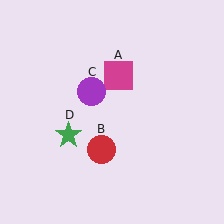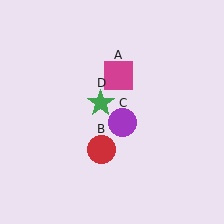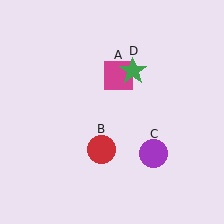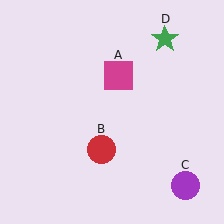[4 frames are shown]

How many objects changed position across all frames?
2 objects changed position: purple circle (object C), green star (object D).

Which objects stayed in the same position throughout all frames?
Magenta square (object A) and red circle (object B) remained stationary.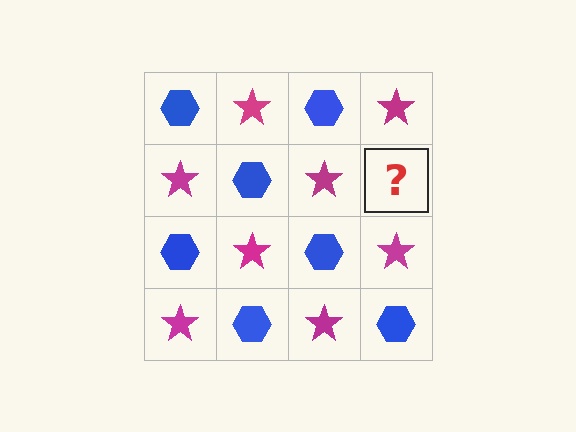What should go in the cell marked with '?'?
The missing cell should contain a blue hexagon.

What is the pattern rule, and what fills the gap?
The rule is that it alternates blue hexagon and magenta star in a checkerboard pattern. The gap should be filled with a blue hexagon.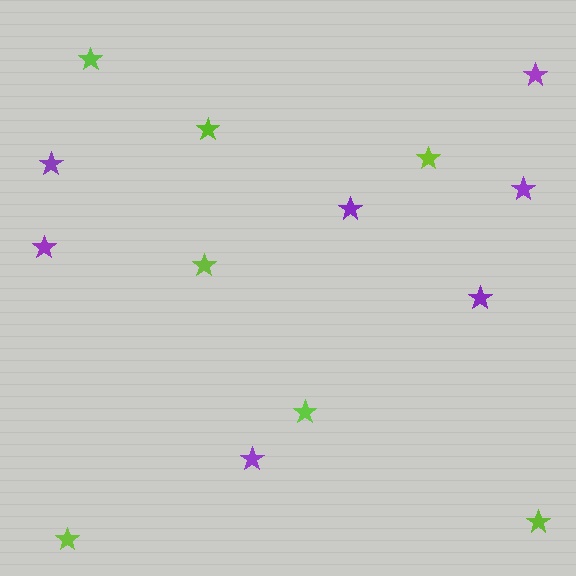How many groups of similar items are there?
There are 2 groups: one group of purple stars (7) and one group of lime stars (7).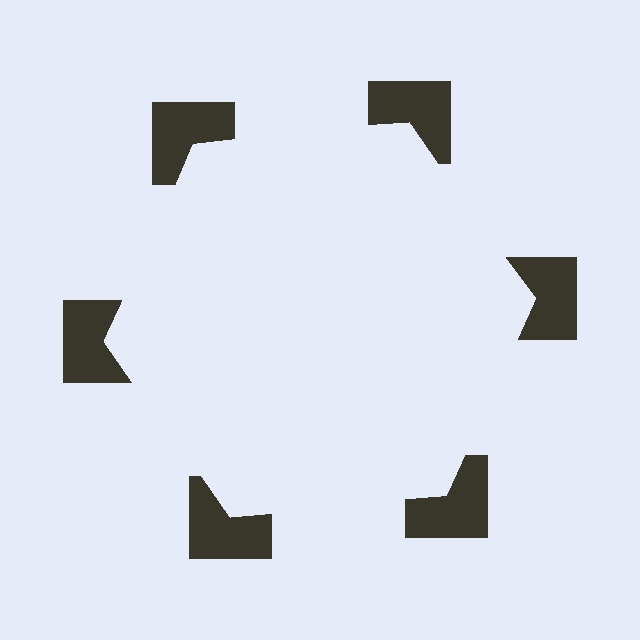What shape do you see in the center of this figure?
An illusory hexagon — its edges are inferred from the aligned wedge cuts in the notched squares, not physically drawn.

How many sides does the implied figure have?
6 sides.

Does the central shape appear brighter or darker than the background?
It typically appears slightly brighter than the background, even though no actual brightness change is drawn.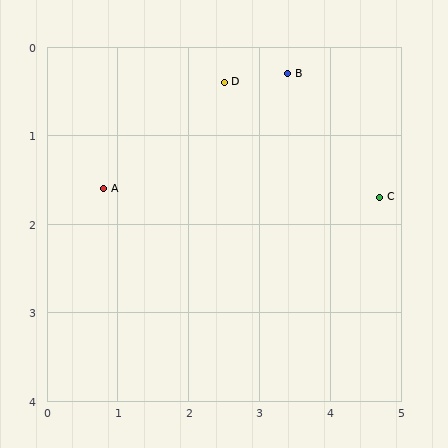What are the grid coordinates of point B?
Point B is at approximately (3.4, 0.3).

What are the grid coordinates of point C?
Point C is at approximately (4.7, 1.7).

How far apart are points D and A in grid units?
Points D and A are about 2.1 grid units apart.